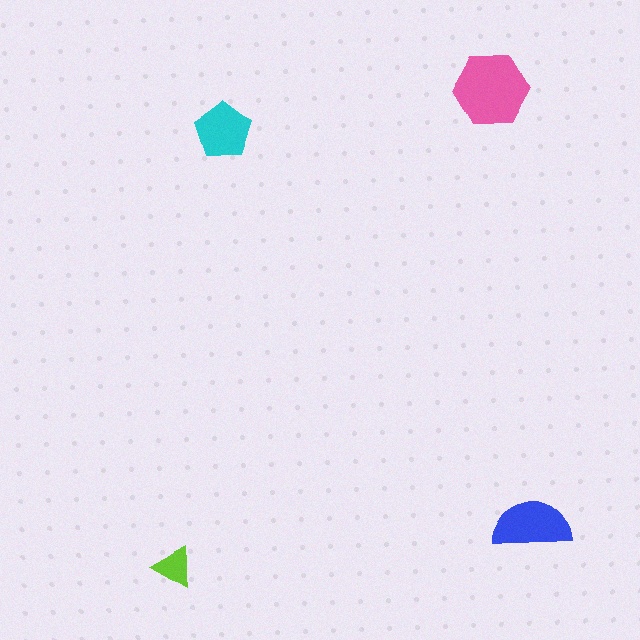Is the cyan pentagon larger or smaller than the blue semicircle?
Smaller.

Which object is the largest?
The pink hexagon.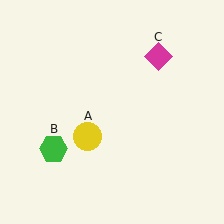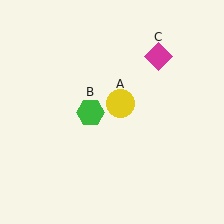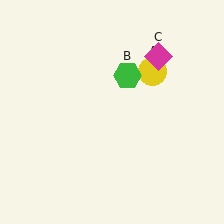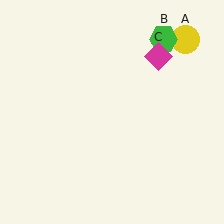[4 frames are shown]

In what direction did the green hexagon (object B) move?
The green hexagon (object B) moved up and to the right.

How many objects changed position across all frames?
2 objects changed position: yellow circle (object A), green hexagon (object B).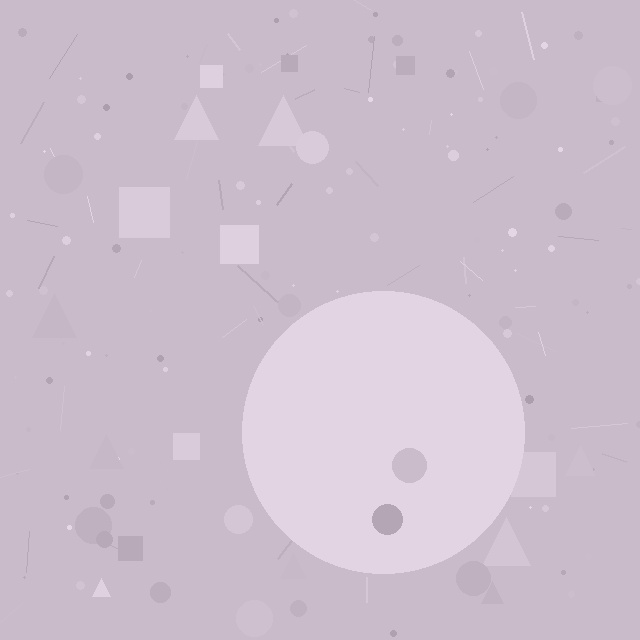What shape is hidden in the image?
A circle is hidden in the image.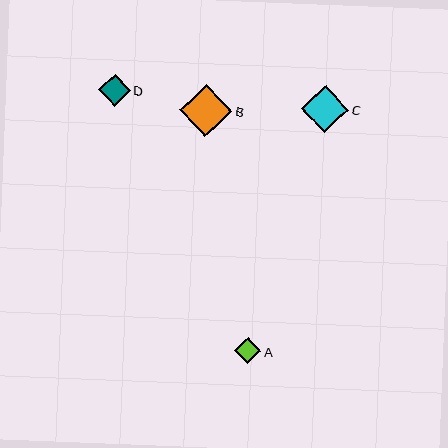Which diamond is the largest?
Diamond B is the largest with a size of approximately 52 pixels.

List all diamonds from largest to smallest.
From largest to smallest: B, C, D, A.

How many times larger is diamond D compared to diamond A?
Diamond D is approximately 1.2 times the size of diamond A.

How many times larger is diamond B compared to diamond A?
Diamond B is approximately 2.0 times the size of diamond A.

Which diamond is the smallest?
Diamond A is the smallest with a size of approximately 26 pixels.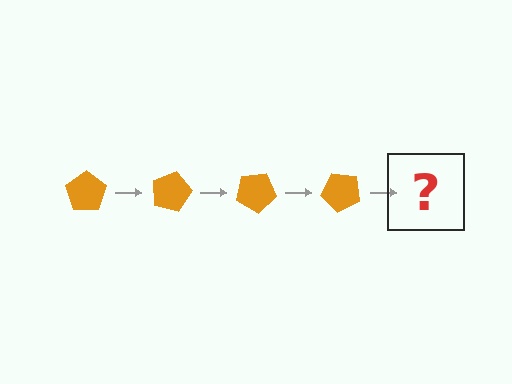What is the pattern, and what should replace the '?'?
The pattern is that the pentagon rotates 15 degrees each step. The '?' should be an orange pentagon rotated 60 degrees.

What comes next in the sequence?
The next element should be an orange pentagon rotated 60 degrees.